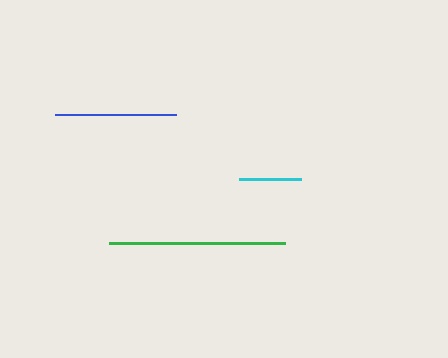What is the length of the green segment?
The green segment is approximately 176 pixels long.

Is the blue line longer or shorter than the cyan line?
The blue line is longer than the cyan line.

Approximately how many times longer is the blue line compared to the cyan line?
The blue line is approximately 2.0 times the length of the cyan line.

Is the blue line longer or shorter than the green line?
The green line is longer than the blue line.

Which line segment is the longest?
The green line is the longest at approximately 176 pixels.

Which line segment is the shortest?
The cyan line is the shortest at approximately 61 pixels.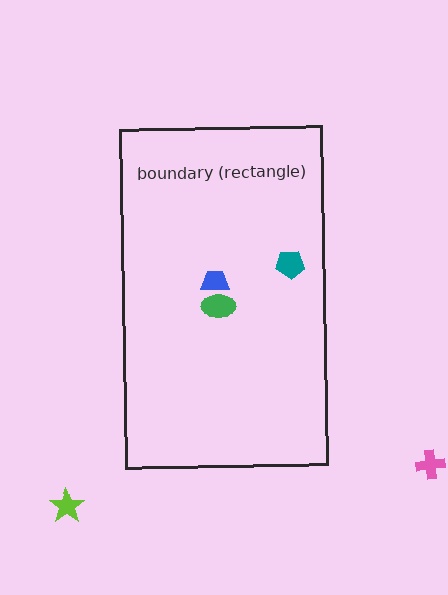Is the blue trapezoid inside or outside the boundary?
Inside.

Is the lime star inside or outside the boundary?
Outside.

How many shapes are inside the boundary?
3 inside, 2 outside.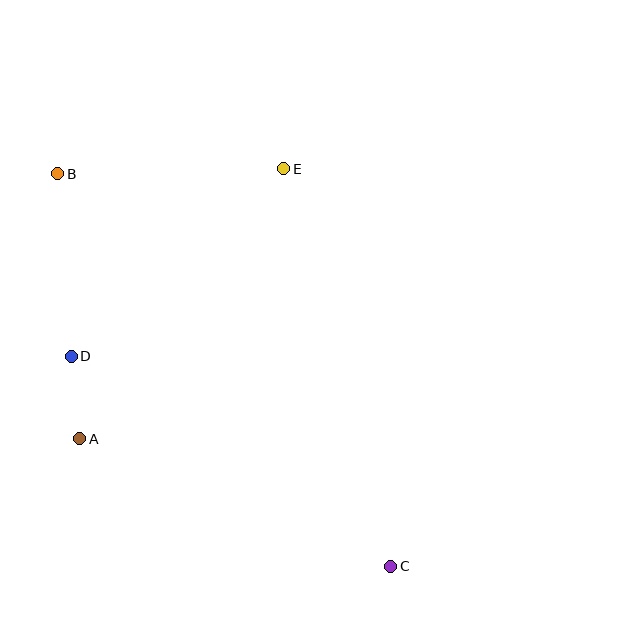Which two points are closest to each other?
Points A and D are closest to each other.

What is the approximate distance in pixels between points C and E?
The distance between C and E is approximately 412 pixels.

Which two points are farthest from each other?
Points B and C are farthest from each other.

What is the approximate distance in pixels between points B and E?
The distance between B and E is approximately 226 pixels.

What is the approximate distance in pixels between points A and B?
The distance between A and B is approximately 266 pixels.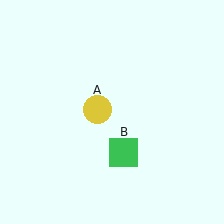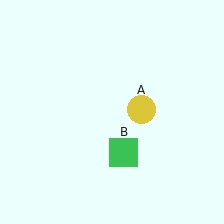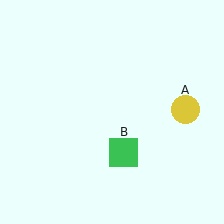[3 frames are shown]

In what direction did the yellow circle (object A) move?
The yellow circle (object A) moved right.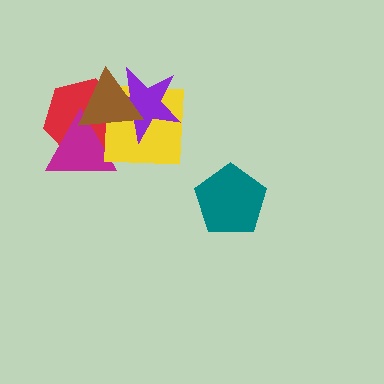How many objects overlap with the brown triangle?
4 objects overlap with the brown triangle.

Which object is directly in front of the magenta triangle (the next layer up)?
The yellow square is directly in front of the magenta triangle.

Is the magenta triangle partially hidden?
Yes, it is partially covered by another shape.